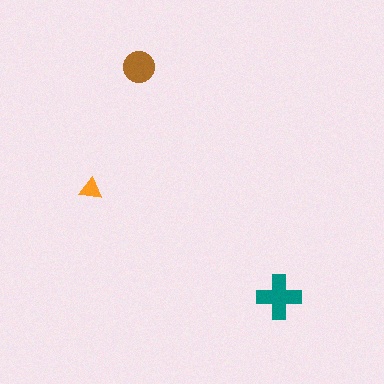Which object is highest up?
The brown circle is topmost.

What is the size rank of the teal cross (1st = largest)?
1st.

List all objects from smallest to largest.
The orange triangle, the brown circle, the teal cross.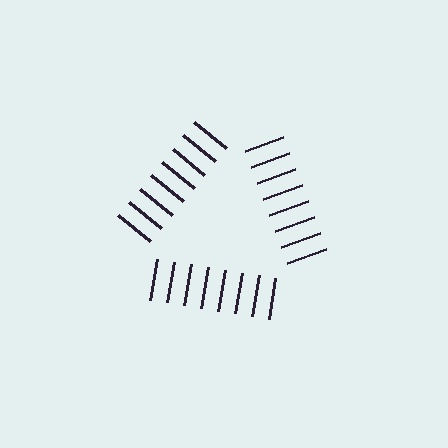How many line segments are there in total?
24 — 8 along each of the 3 edges.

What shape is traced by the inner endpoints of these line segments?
An illusory triangle — the line segments terminate on its edges but no continuous stroke is drawn.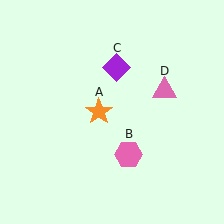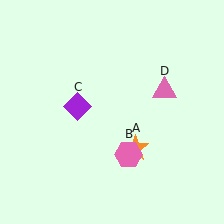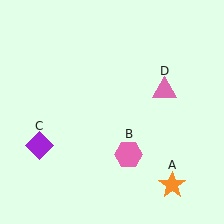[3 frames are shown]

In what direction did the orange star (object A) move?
The orange star (object A) moved down and to the right.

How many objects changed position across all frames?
2 objects changed position: orange star (object A), purple diamond (object C).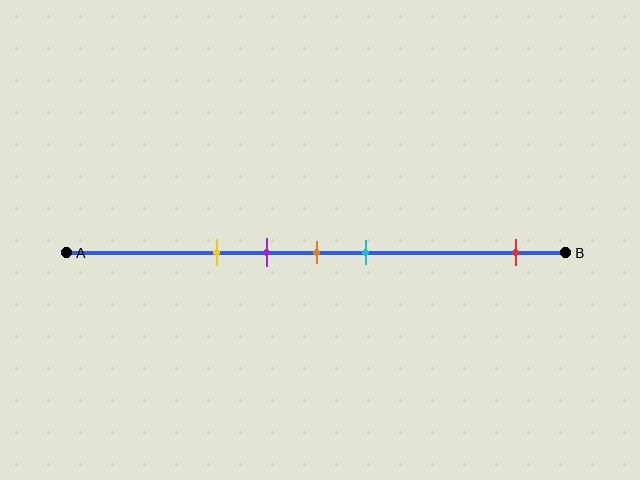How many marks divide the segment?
There are 5 marks dividing the segment.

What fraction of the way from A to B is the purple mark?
The purple mark is approximately 40% (0.4) of the way from A to B.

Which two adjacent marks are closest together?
The purple and orange marks are the closest adjacent pair.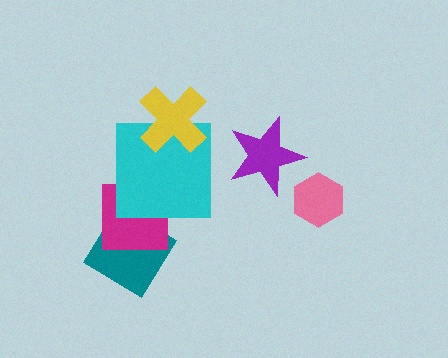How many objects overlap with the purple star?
0 objects overlap with the purple star.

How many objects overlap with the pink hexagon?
0 objects overlap with the pink hexagon.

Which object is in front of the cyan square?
The yellow cross is in front of the cyan square.